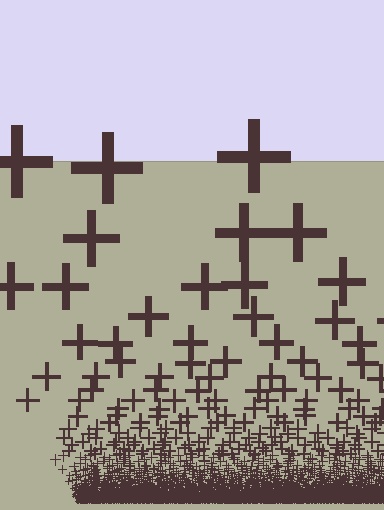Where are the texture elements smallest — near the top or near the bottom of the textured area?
Near the bottom.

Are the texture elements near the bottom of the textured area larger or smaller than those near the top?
Smaller. The gradient is inverted — elements near the bottom are smaller and denser.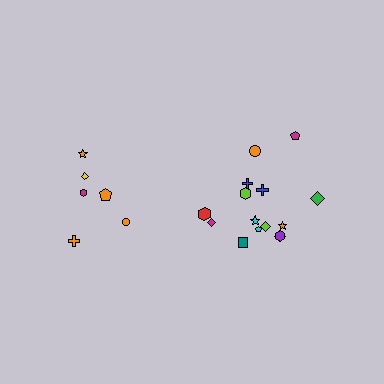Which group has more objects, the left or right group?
The right group.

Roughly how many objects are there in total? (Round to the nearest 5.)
Roughly 20 objects in total.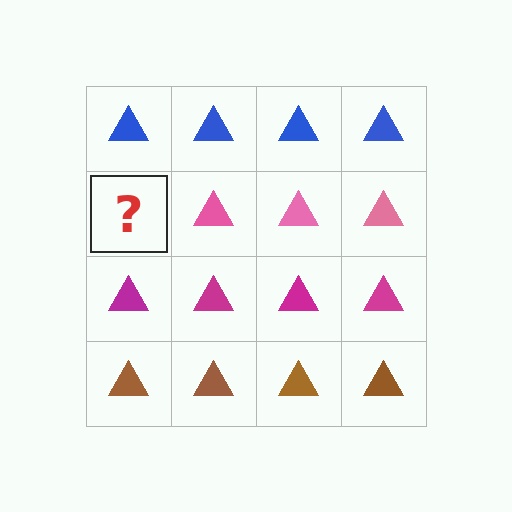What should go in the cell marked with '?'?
The missing cell should contain a pink triangle.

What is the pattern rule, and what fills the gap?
The rule is that each row has a consistent color. The gap should be filled with a pink triangle.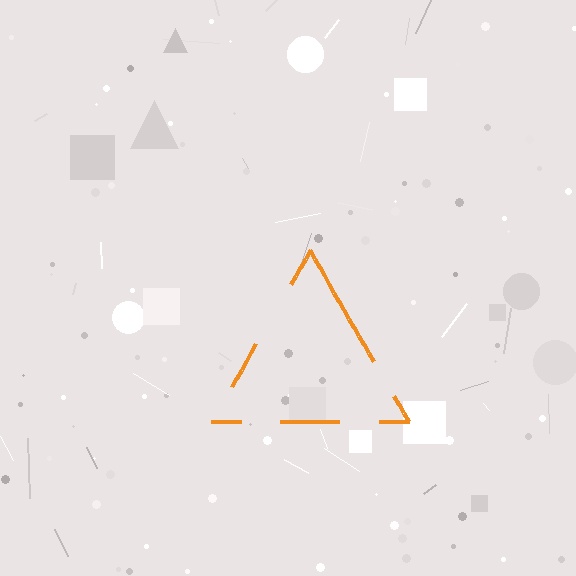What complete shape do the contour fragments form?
The contour fragments form a triangle.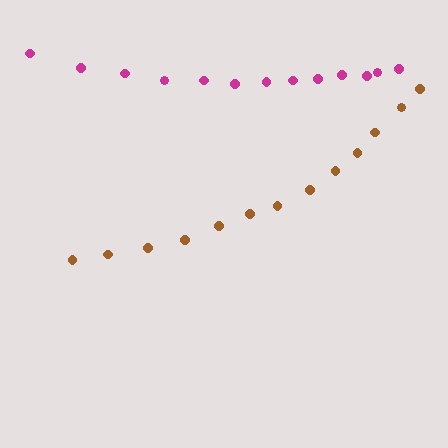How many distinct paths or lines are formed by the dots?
There are 2 distinct paths.